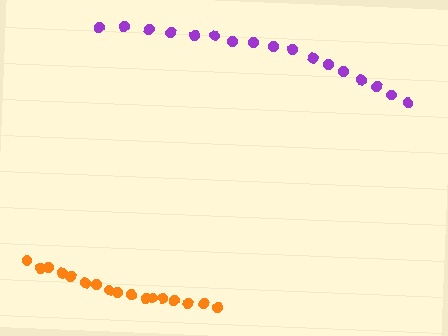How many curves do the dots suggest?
There are 2 distinct paths.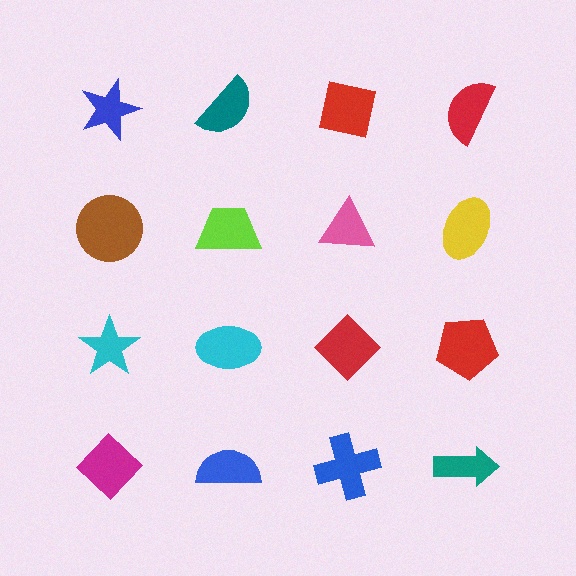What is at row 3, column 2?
A cyan ellipse.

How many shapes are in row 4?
4 shapes.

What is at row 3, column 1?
A cyan star.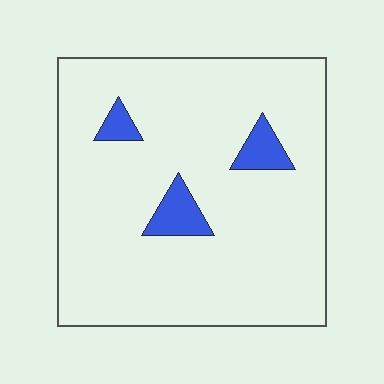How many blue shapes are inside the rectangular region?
3.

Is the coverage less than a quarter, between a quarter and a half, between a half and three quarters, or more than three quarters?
Less than a quarter.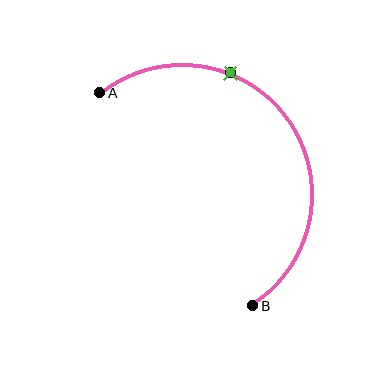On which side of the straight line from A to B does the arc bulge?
The arc bulges above and to the right of the straight line connecting A and B.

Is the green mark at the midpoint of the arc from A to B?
No. The green mark lies on the arc but is closer to endpoint A. The arc midpoint would be at the point on the curve equidistant along the arc from both A and B.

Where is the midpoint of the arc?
The arc midpoint is the point on the curve farthest from the straight line joining A and B. It sits above and to the right of that line.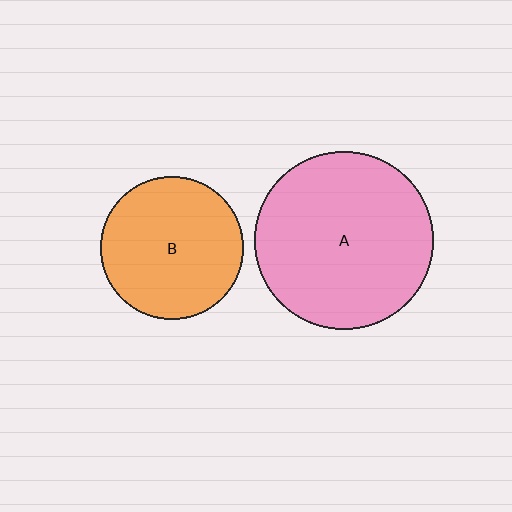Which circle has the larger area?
Circle A (pink).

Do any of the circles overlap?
No, none of the circles overlap.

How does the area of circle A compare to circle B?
Approximately 1.6 times.